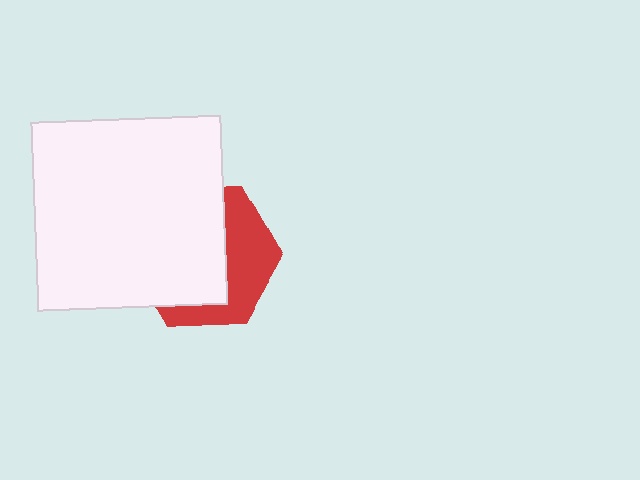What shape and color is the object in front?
The object in front is a white square.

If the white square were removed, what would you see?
You would see the complete red hexagon.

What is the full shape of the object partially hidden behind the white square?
The partially hidden object is a red hexagon.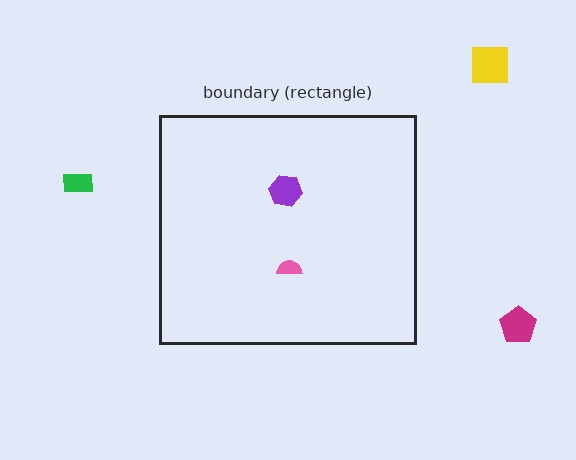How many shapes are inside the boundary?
2 inside, 3 outside.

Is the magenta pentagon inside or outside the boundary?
Outside.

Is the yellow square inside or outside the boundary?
Outside.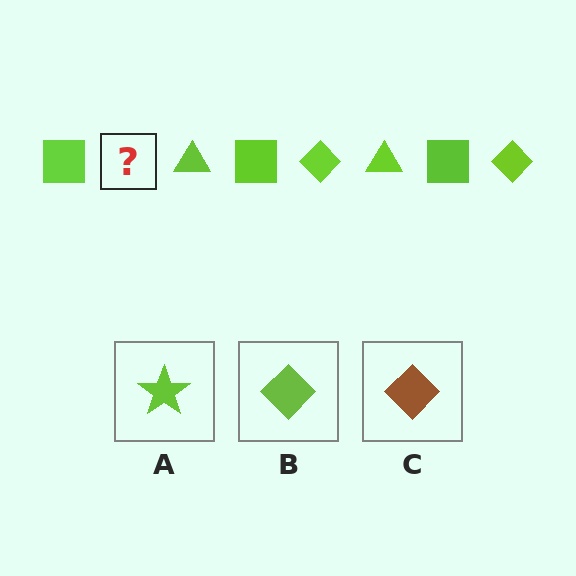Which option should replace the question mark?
Option B.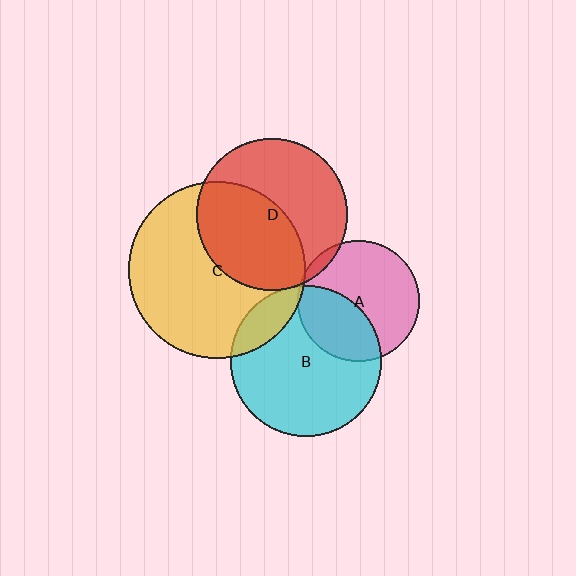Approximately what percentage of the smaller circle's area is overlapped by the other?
Approximately 5%.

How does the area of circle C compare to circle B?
Approximately 1.4 times.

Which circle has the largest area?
Circle C (yellow).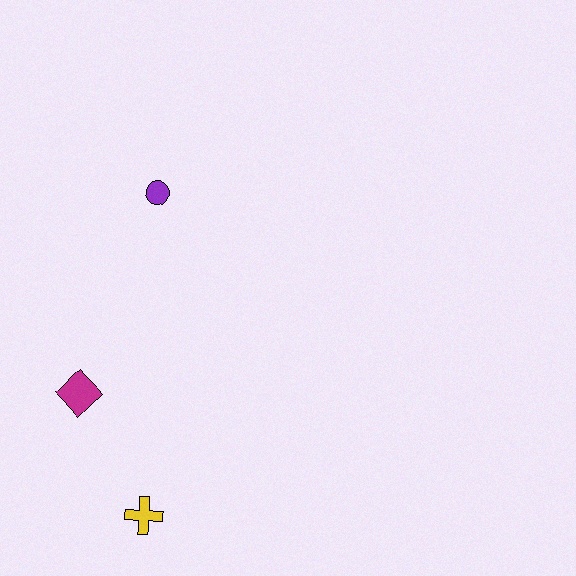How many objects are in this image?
There are 3 objects.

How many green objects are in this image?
There are no green objects.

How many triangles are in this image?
There are no triangles.